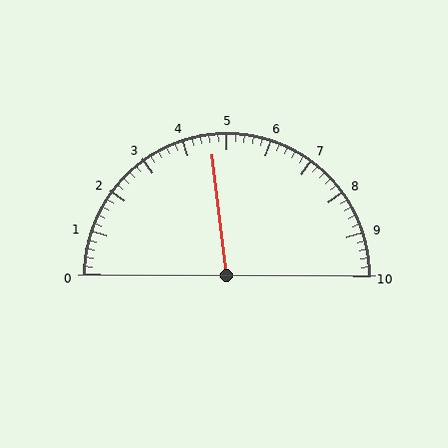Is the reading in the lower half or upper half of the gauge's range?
The reading is in the lower half of the range (0 to 10).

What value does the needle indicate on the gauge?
The needle indicates approximately 4.6.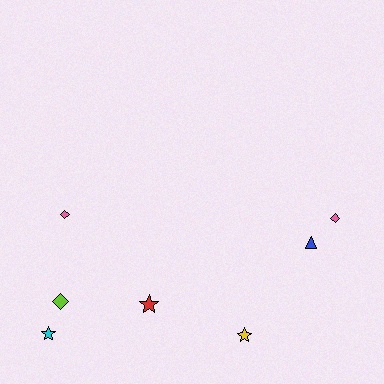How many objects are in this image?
There are 7 objects.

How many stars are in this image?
There are 3 stars.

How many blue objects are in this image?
There is 1 blue object.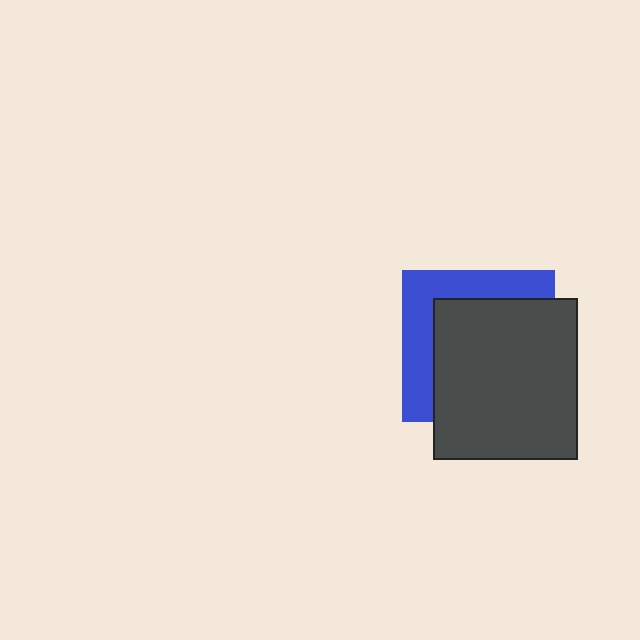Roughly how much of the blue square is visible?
A small part of it is visible (roughly 35%).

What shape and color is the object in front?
The object in front is a dark gray rectangle.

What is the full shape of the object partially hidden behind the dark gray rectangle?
The partially hidden object is a blue square.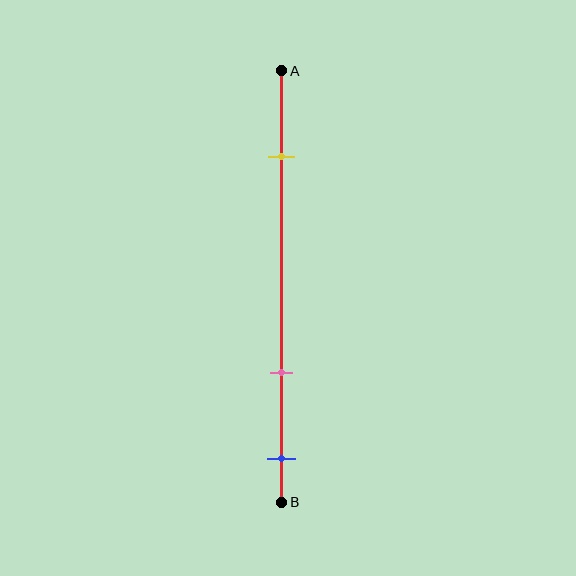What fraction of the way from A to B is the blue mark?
The blue mark is approximately 90% (0.9) of the way from A to B.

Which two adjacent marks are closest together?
The pink and blue marks are the closest adjacent pair.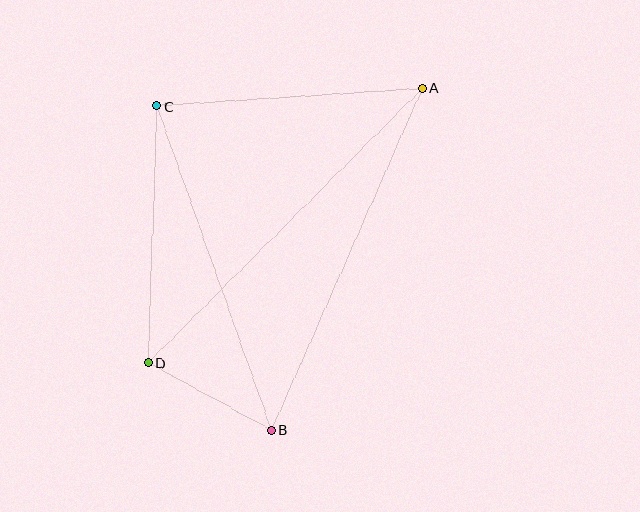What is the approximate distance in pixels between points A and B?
The distance between A and B is approximately 374 pixels.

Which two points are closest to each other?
Points B and D are closest to each other.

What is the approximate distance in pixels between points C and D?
The distance between C and D is approximately 257 pixels.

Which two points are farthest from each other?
Points A and D are farthest from each other.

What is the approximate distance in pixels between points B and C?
The distance between B and C is approximately 344 pixels.